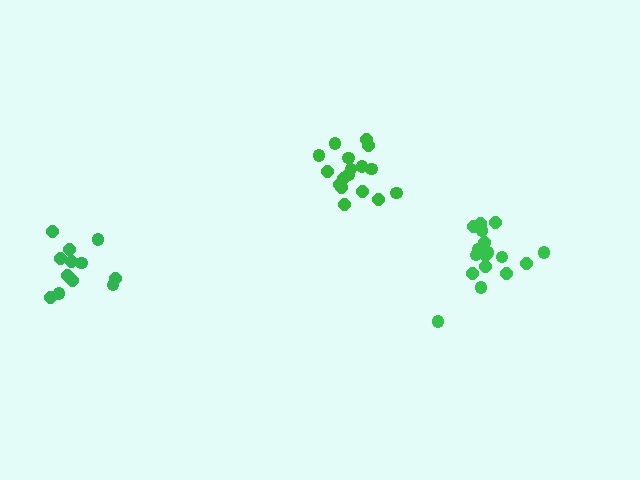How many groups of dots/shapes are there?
There are 3 groups.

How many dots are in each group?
Group 1: 17 dots, Group 2: 17 dots, Group 3: 12 dots (46 total).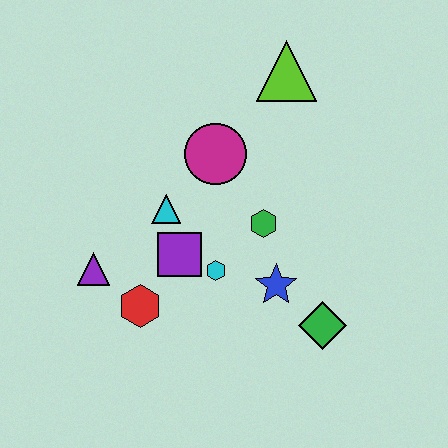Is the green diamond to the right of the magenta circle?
Yes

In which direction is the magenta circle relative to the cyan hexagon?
The magenta circle is above the cyan hexagon.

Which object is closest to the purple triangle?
The red hexagon is closest to the purple triangle.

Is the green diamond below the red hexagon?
Yes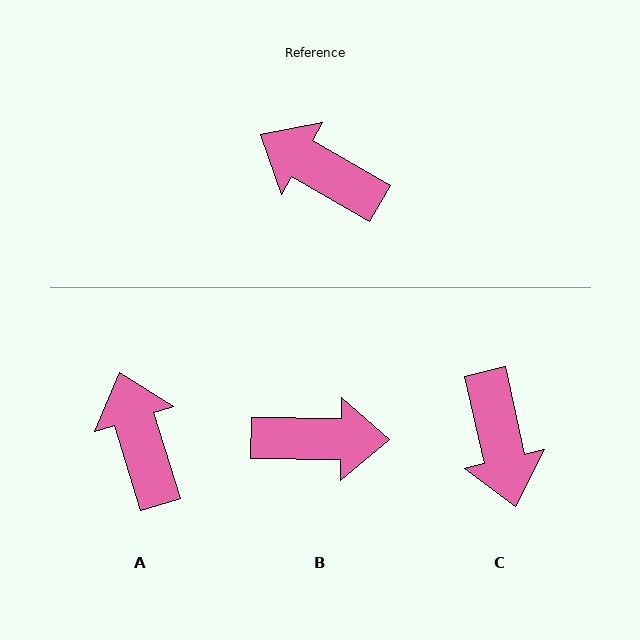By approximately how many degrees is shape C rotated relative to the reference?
Approximately 132 degrees counter-clockwise.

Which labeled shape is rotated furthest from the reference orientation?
B, about 151 degrees away.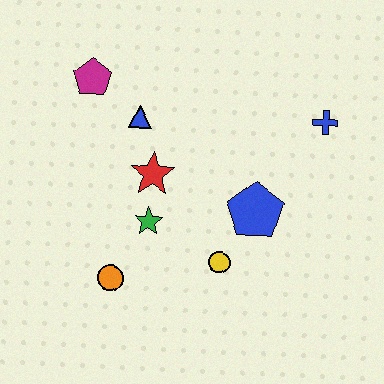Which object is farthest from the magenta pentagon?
The blue cross is farthest from the magenta pentagon.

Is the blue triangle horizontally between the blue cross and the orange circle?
Yes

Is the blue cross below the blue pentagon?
No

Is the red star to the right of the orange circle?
Yes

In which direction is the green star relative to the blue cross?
The green star is to the left of the blue cross.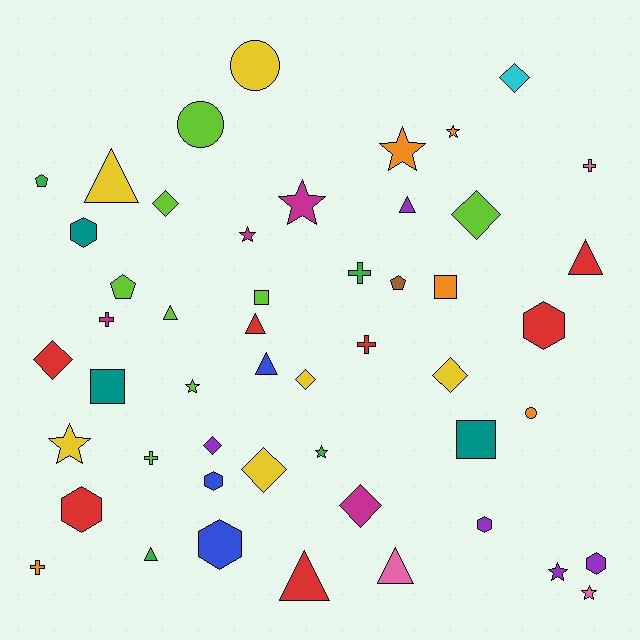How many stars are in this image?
There are 9 stars.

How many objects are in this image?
There are 50 objects.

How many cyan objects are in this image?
There is 1 cyan object.